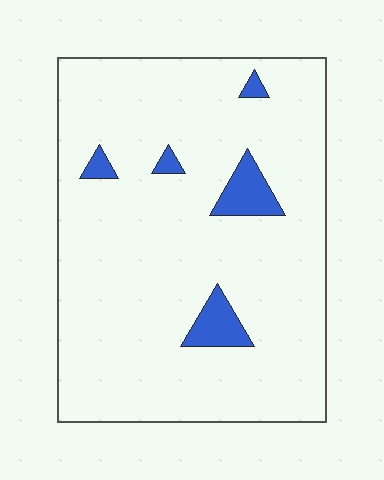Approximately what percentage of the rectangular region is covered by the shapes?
Approximately 5%.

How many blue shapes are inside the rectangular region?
5.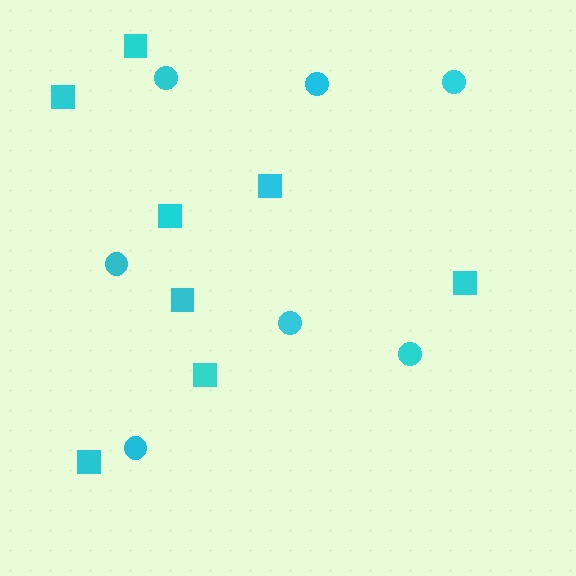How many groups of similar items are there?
There are 2 groups: one group of squares (8) and one group of circles (7).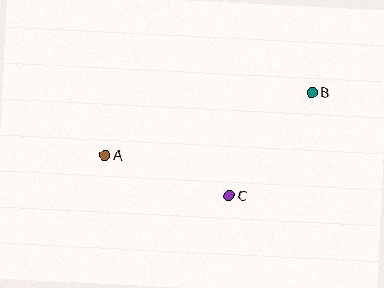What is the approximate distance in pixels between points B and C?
The distance between B and C is approximately 132 pixels.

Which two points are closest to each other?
Points A and C are closest to each other.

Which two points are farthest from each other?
Points A and B are farthest from each other.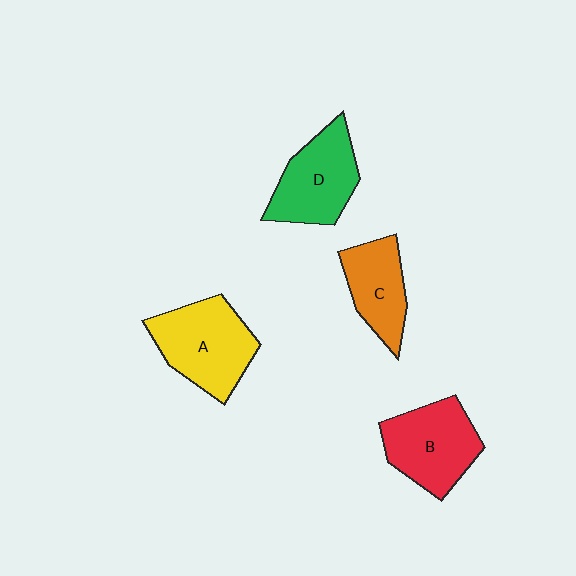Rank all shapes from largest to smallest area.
From largest to smallest: A (yellow), B (red), D (green), C (orange).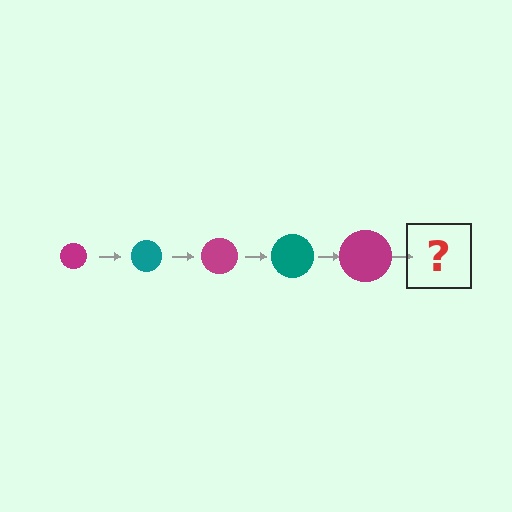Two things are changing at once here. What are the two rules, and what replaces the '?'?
The two rules are that the circle grows larger each step and the color cycles through magenta and teal. The '?' should be a teal circle, larger than the previous one.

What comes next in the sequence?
The next element should be a teal circle, larger than the previous one.